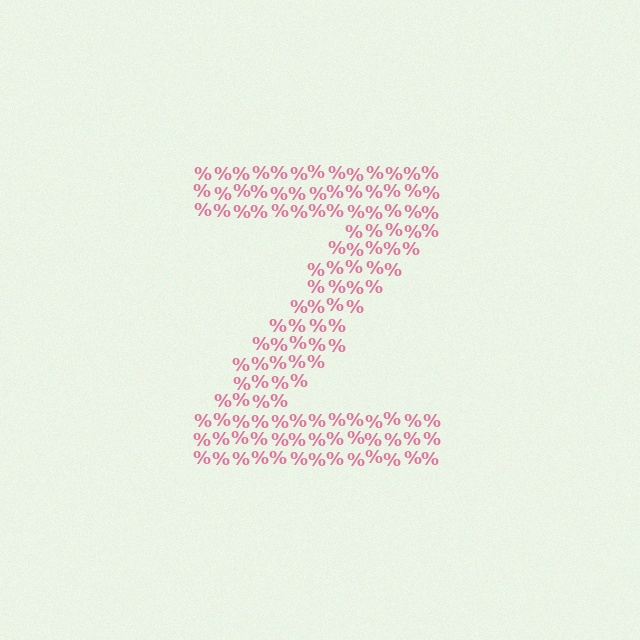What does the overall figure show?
The overall figure shows the letter Z.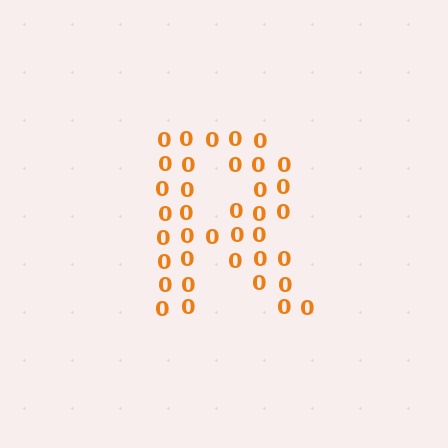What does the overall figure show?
The overall figure shows the letter R.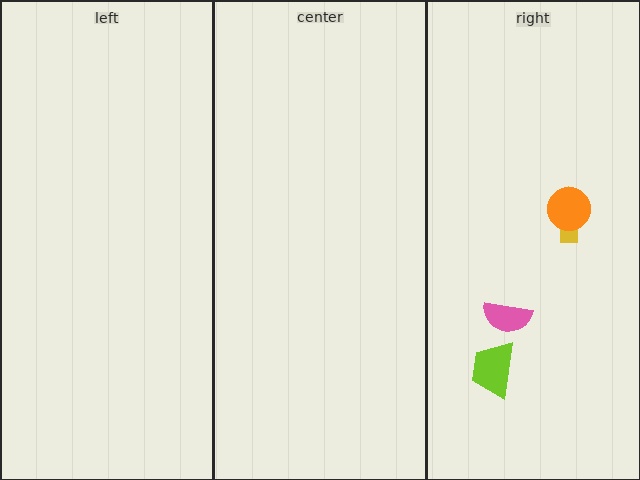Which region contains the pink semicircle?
The right region.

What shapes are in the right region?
The yellow arrow, the orange circle, the pink semicircle, the lime trapezoid.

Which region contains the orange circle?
The right region.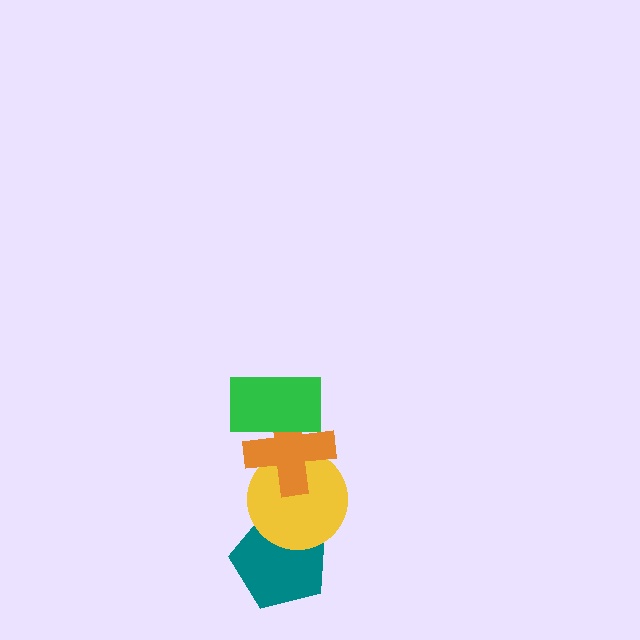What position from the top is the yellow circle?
The yellow circle is 3rd from the top.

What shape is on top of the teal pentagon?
The yellow circle is on top of the teal pentagon.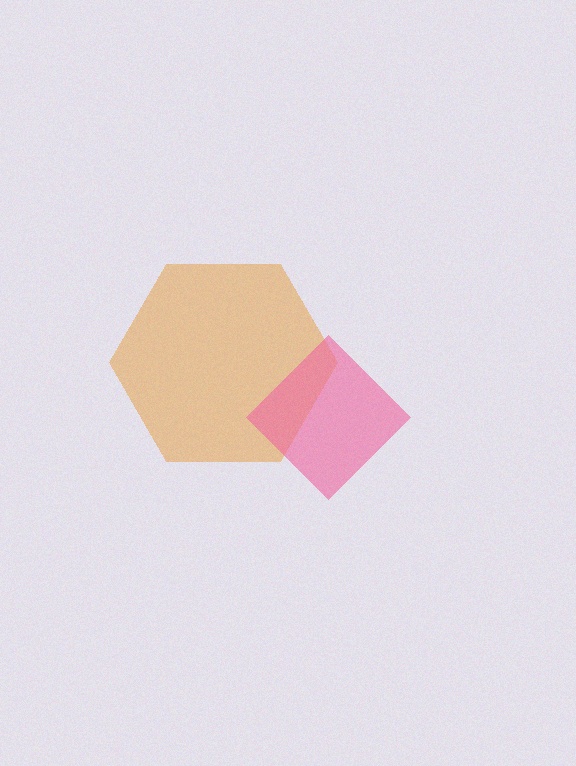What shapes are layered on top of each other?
The layered shapes are: an orange hexagon, a pink diamond.